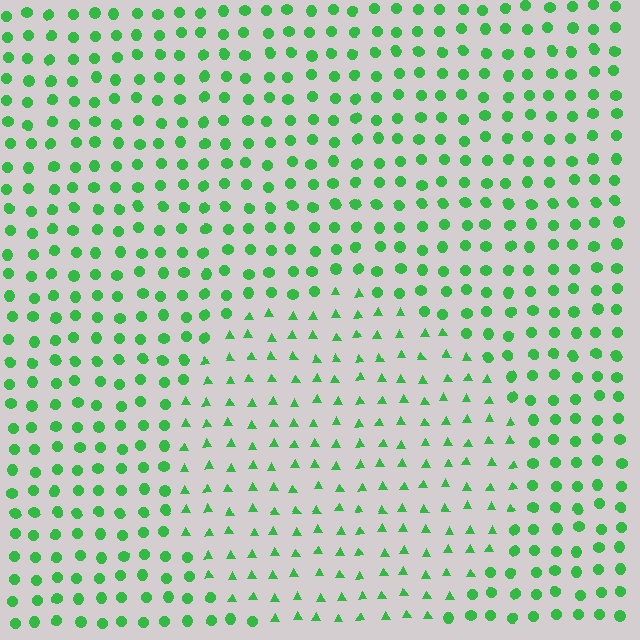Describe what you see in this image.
The image is filled with small green elements arranged in a uniform grid. A circle-shaped region contains triangles, while the surrounding area contains circles. The boundary is defined purely by the change in element shape.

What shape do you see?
I see a circle.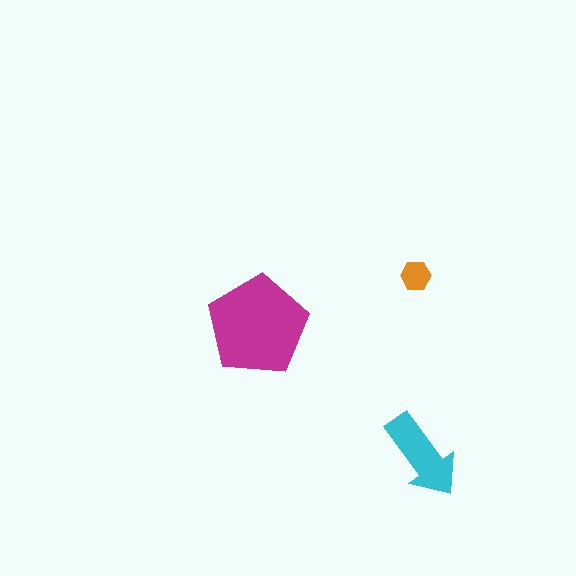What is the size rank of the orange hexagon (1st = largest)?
3rd.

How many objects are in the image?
There are 3 objects in the image.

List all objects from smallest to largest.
The orange hexagon, the cyan arrow, the magenta pentagon.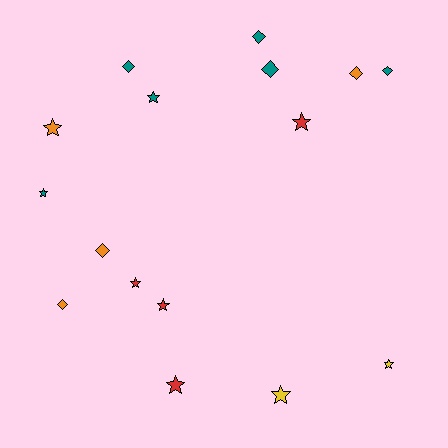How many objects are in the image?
There are 16 objects.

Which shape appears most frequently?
Star, with 9 objects.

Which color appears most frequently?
Teal, with 6 objects.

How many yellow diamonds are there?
There are no yellow diamonds.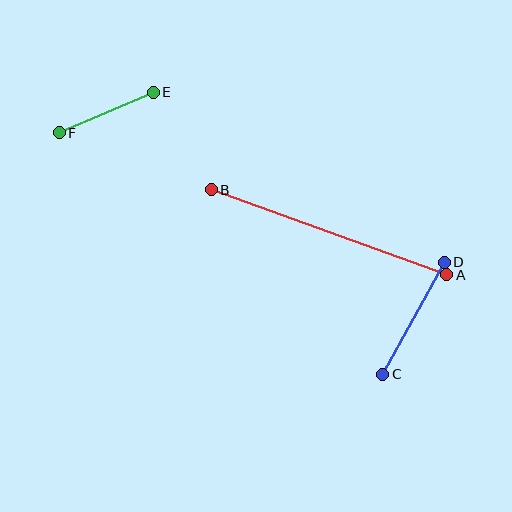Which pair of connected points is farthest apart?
Points A and B are farthest apart.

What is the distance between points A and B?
The distance is approximately 250 pixels.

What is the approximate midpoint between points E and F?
The midpoint is at approximately (106, 112) pixels.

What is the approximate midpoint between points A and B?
The midpoint is at approximately (329, 232) pixels.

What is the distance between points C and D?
The distance is approximately 128 pixels.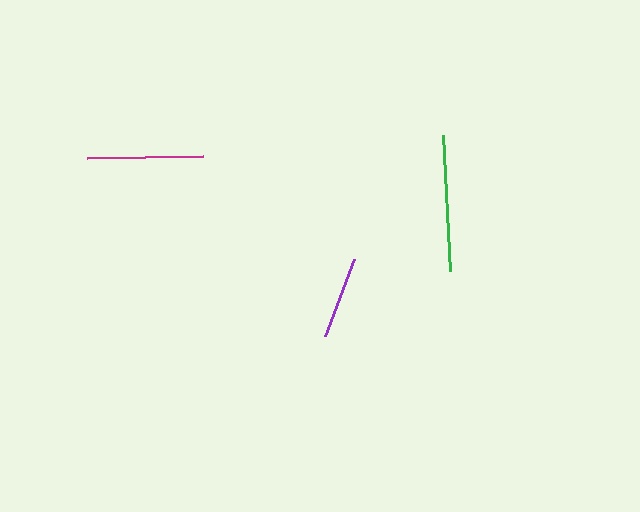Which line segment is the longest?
The green line is the longest at approximately 136 pixels.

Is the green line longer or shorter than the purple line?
The green line is longer than the purple line.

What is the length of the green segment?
The green segment is approximately 136 pixels long.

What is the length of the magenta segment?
The magenta segment is approximately 116 pixels long.